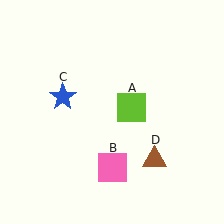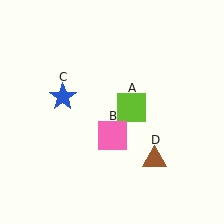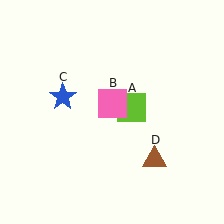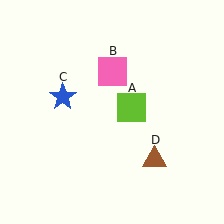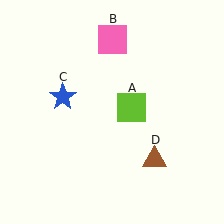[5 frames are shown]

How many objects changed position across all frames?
1 object changed position: pink square (object B).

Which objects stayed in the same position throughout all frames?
Lime square (object A) and blue star (object C) and brown triangle (object D) remained stationary.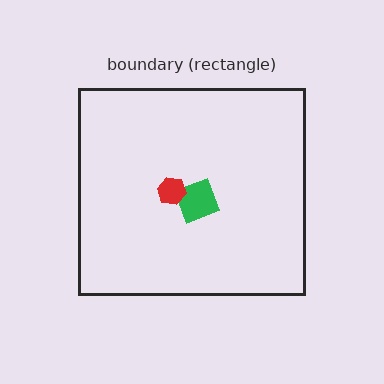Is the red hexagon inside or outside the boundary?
Inside.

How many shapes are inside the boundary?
2 inside, 0 outside.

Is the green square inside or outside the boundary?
Inside.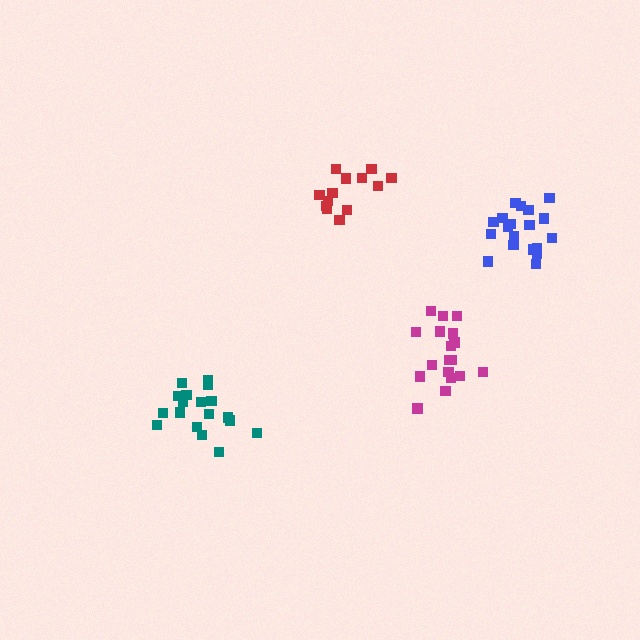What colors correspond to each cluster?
The clusters are colored: red, teal, magenta, blue.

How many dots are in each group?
Group 1: 13 dots, Group 2: 18 dots, Group 3: 18 dots, Group 4: 19 dots (68 total).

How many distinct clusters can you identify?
There are 4 distinct clusters.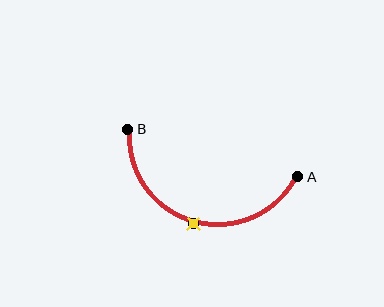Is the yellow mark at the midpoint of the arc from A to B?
Yes. The yellow mark lies on the arc at equal arc-length from both A and B — it is the arc midpoint.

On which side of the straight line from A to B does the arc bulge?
The arc bulges below the straight line connecting A and B.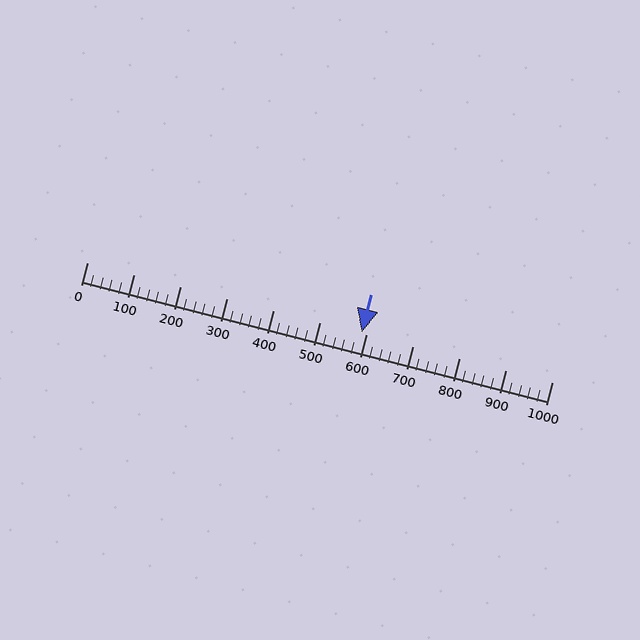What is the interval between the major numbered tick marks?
The major tick marks are spaced 100 units apart.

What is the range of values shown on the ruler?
The ruler shows values from 0 to 1000.